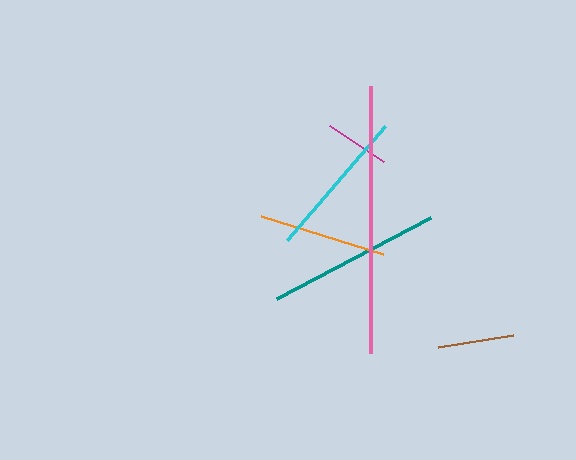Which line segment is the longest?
The pink line is the longest at approximately 267 pixels.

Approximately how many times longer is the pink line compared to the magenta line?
The pink line is approximately 4.1 times the length of the magenta line.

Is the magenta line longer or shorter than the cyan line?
The cyan line is longer than the magenta line.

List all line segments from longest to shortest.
From longest to shortest: pink, teal, cyan, orange, brown, magenta.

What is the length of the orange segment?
The orange segment is approximately 127 pixels long.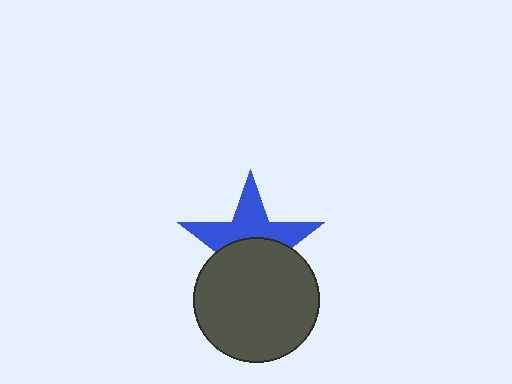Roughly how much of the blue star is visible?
About half of it is visible (roughly 49%).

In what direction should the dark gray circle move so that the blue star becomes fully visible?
The dark gray circle should move down. That is the shortest direction to clear the overlap and leave the blue star fully visible.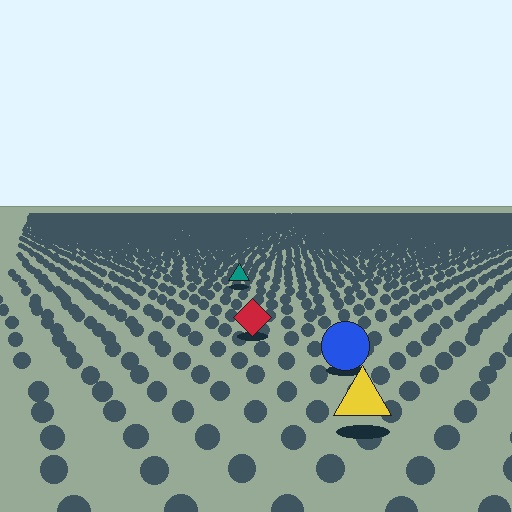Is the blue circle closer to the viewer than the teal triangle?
Yes. The blue circle is closer — you can tell from the texture gradient: the ground texture is coarser near it.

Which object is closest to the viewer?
The yellow triangle is closest. The texture marks near it are larger and more spread out.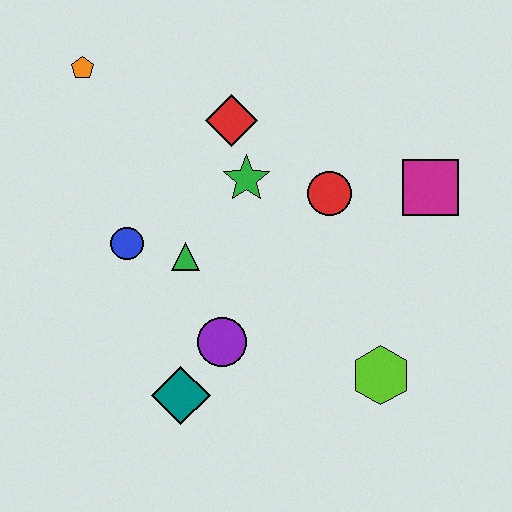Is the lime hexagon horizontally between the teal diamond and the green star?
No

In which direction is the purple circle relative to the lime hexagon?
The purple circle is to the left of the lime hexagon.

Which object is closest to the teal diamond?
The purple circle is closest to the teal diamond.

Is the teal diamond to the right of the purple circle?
No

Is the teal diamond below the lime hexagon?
Yes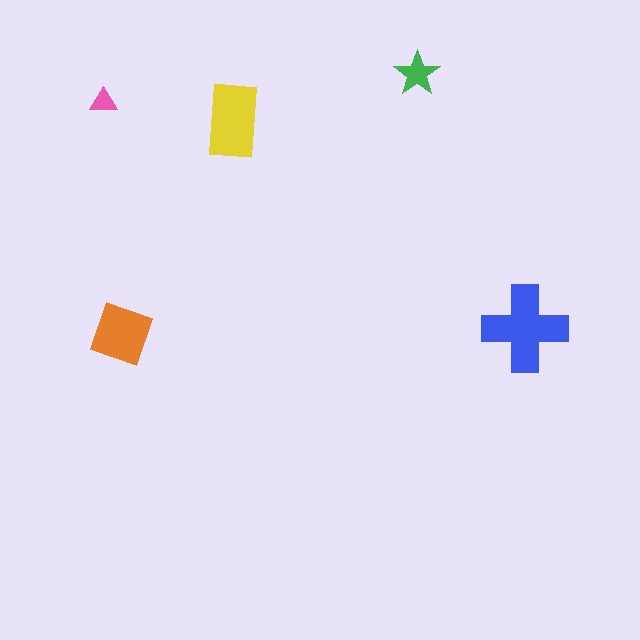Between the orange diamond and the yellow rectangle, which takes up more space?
The yellow rectangle.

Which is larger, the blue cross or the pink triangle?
The blue cross.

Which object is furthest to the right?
The blue cross is rightmost.